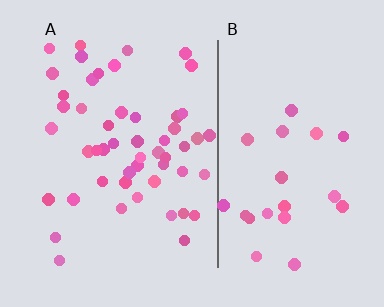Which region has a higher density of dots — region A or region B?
A (the left).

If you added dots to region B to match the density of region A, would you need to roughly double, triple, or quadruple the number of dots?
Approximately double.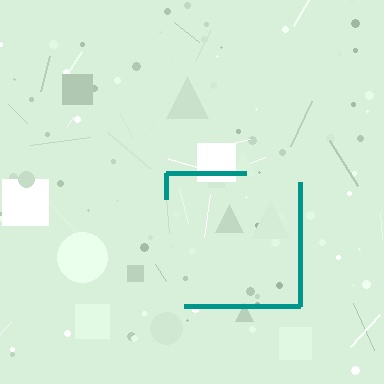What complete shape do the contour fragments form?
The contour fragments form a square.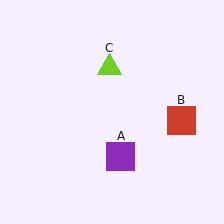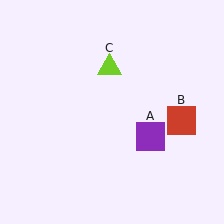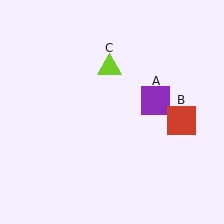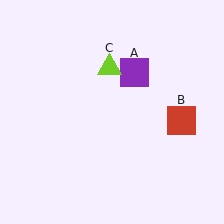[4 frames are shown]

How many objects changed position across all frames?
1 object changed position: purple square (object A).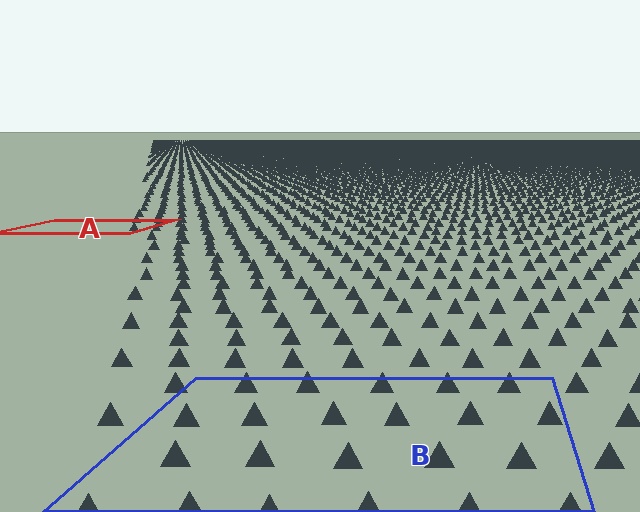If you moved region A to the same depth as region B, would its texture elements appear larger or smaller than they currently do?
They would appear larger. At a closer depth, the same texture elements are projected at a bigger on-screen size.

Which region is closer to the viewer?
Region B is closer. The texture elements there are larger and more spread out.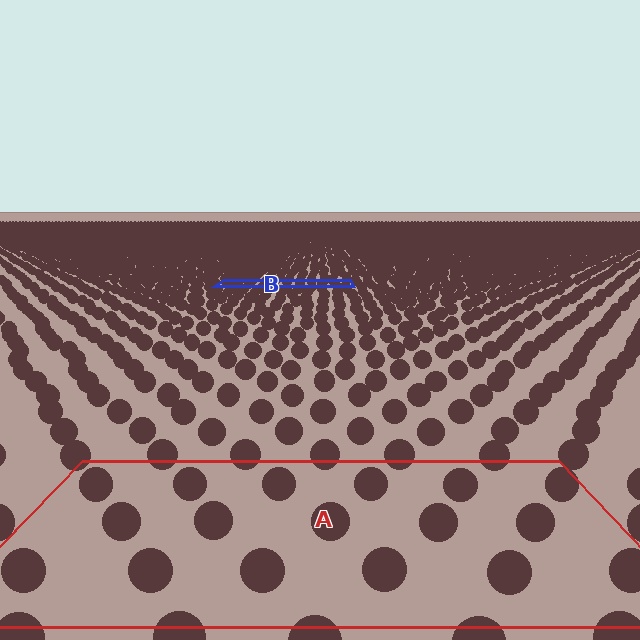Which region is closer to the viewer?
Region A is closer. The texture elements there are larger and more spread out.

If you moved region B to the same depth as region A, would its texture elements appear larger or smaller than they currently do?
They would appear larger. At a closer depth, the same texture elements are projected at a bigger on-screen size.